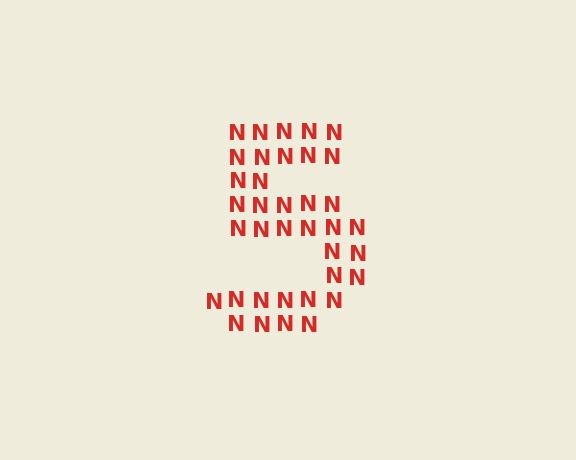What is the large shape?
The large shape is the digit 5.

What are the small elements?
The small elements are letter N's.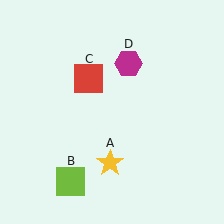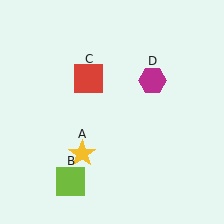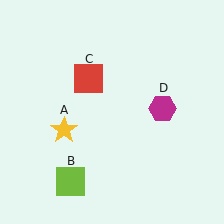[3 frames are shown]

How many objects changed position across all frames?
2 objects changed position: yellow star (object A), magenta hexagon (object D).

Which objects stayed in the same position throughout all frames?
Lime square (object B) and red square (object C) remained stationary.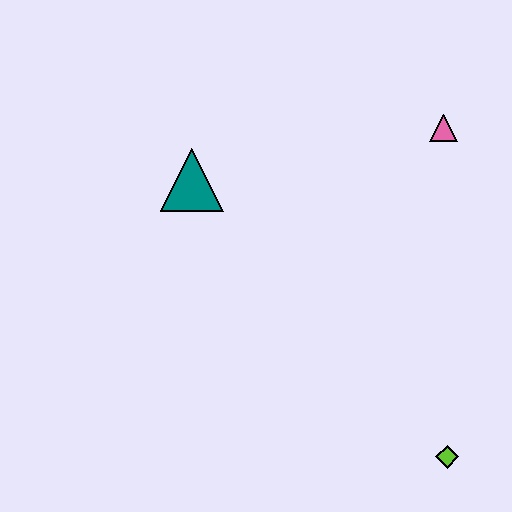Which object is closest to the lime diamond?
The pink triangle is closest to the lime diamond.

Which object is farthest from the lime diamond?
The teal triangle is farthest from the lime diamond.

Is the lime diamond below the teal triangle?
Yes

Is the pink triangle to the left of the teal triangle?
No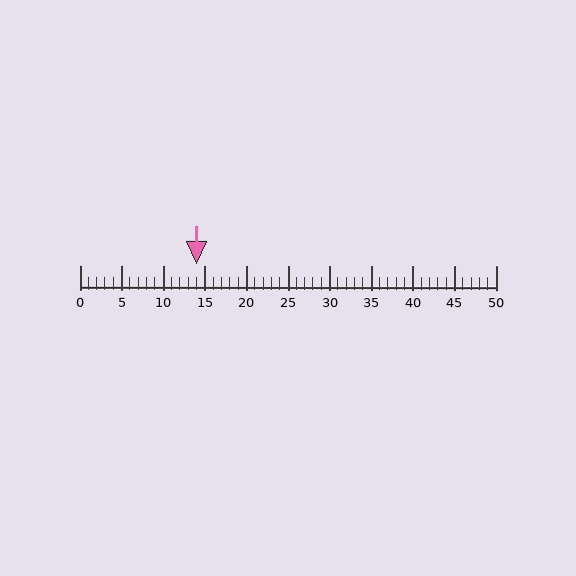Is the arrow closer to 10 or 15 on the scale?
The arrow is closer to 15.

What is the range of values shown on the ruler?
The ruler shows values from 0 to 50.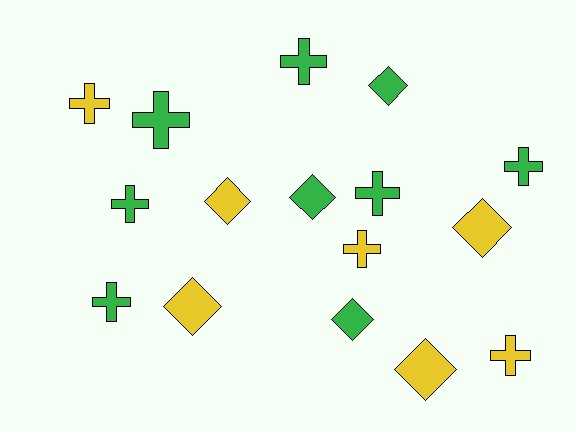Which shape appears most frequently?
Cross, with 9 objects.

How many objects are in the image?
There are 16 objects.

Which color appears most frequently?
Green, with 9 objects.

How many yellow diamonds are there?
There are 4 yellow diamonds.